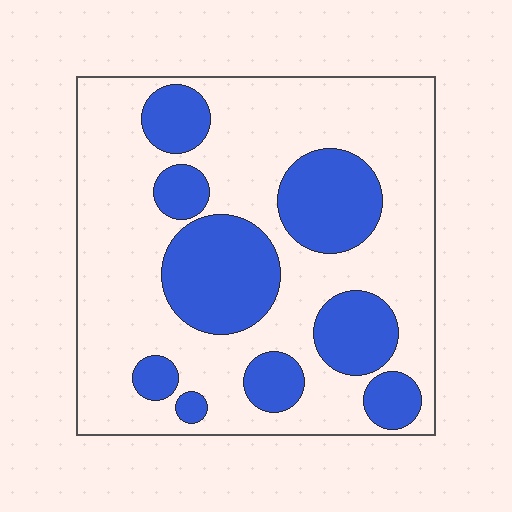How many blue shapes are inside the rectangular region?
9.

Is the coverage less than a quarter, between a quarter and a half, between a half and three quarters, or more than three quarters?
Between a quarter and a half.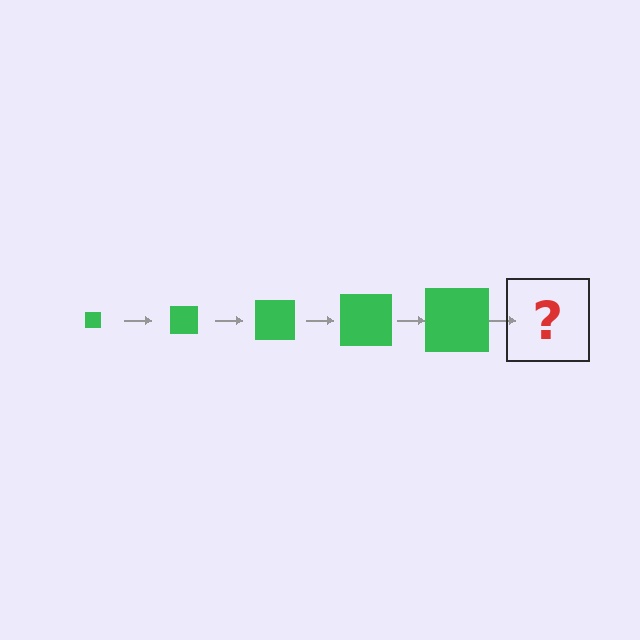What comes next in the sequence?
The next element should be a green square, larger than the previous one.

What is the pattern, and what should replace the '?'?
The pattern is that the square gets progressively larger each step. The '?' should be a green square, larger than the previous one.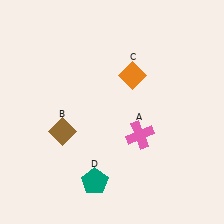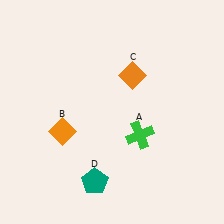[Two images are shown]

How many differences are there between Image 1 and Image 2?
There are 2 differences between the two images.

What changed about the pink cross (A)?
In Image 1, A is pink. In Image 2, it changed to green.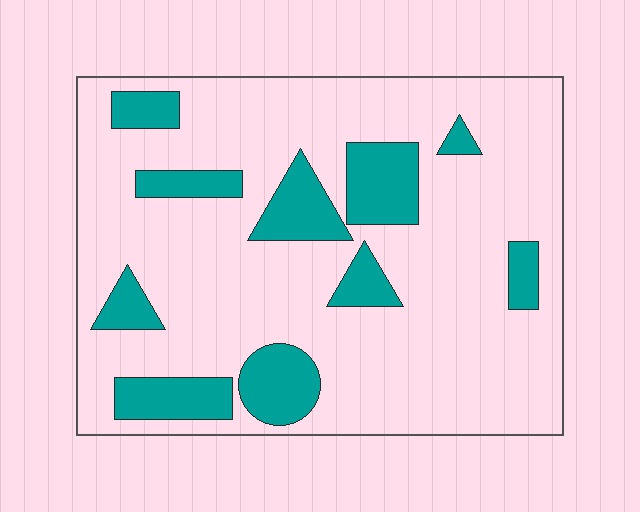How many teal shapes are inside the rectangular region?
10.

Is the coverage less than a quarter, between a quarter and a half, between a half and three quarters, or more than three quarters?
Less than a quarter.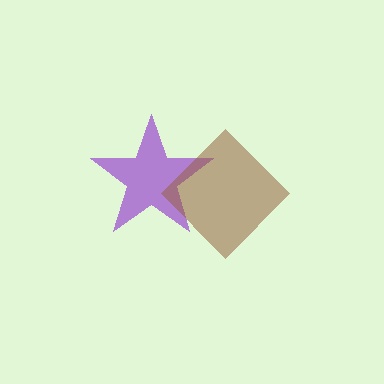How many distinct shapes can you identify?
There are 2 distinct shapes: a purple star, a brown diamond.